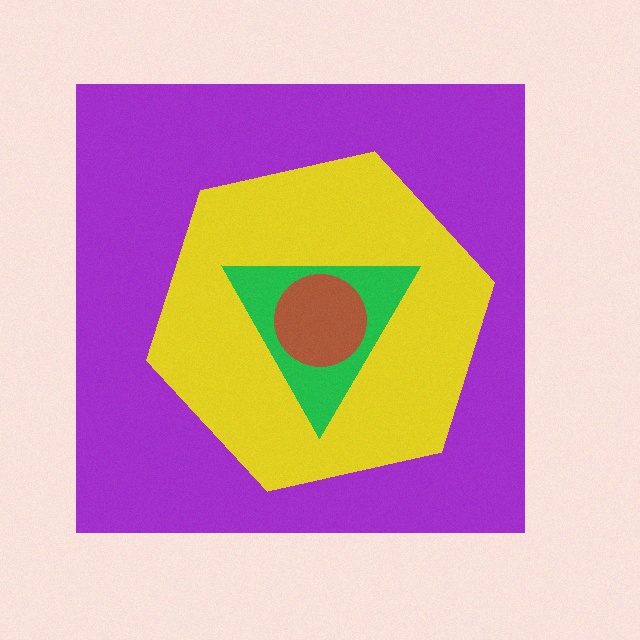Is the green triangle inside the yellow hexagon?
Yes.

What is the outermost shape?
The purple square.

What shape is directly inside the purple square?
The yellow hexagon.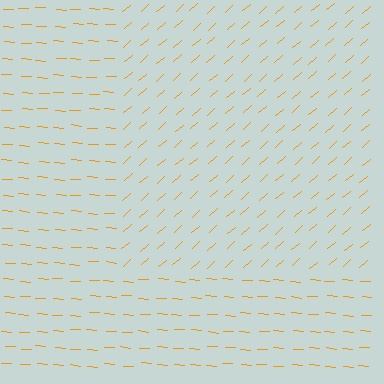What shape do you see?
I see a rectangle.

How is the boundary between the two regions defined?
The boundary is defined purely by a change in line orientation (approximately 45 degrees difference). All lines are the same color and thickness.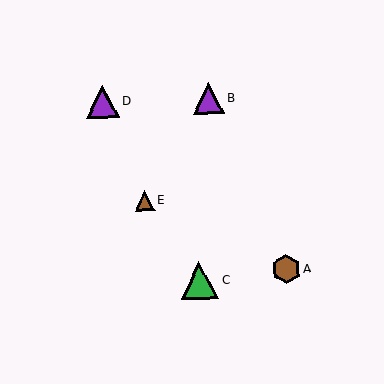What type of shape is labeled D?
Shape D is a purple triangle.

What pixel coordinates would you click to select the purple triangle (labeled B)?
Click at (208, 98) to select the purple triangle B.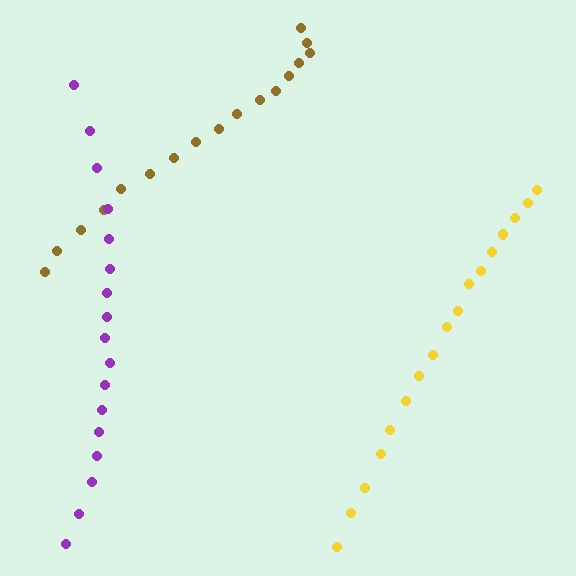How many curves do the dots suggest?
There are 3 distinct paths.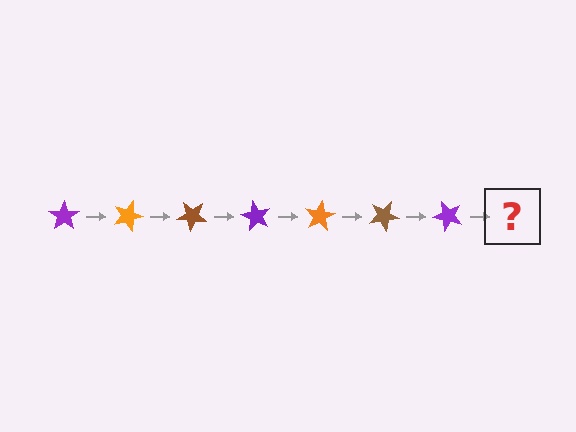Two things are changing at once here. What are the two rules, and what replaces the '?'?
The two rules are that it rotates 20 degrees each step and the color cycles through purple, orange, and brown. The '?' should be an orange star, rotated 140 degrees from the start.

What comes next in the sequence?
The next element should be an orange star, rotated 140 degrees from the start.